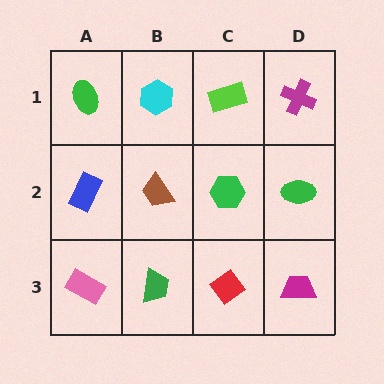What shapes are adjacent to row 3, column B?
A brown trapezoid (row 2, column B), a pink rectangle (row 3, column A), a red diamond (row 3, column C).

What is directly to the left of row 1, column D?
A lime rectangle.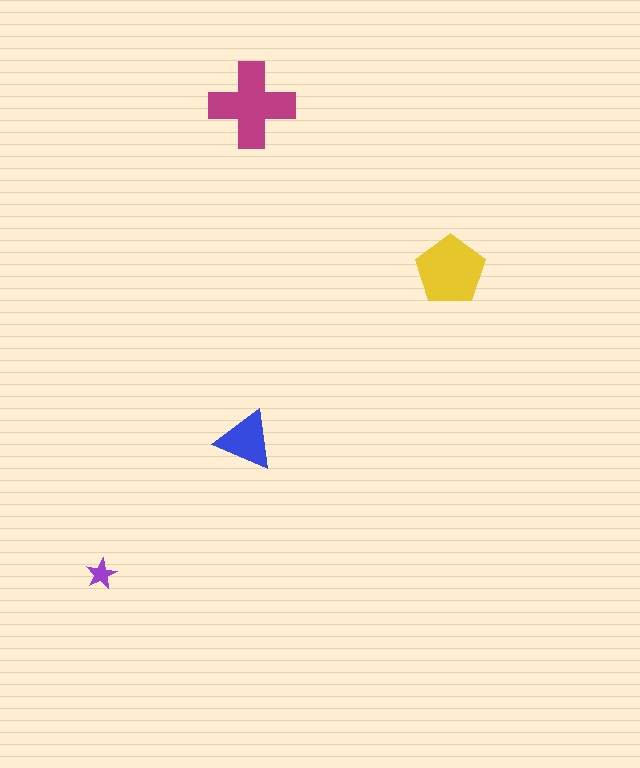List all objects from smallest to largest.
The purple star, the blue triangle, the yellow pentagon, the magenta cross.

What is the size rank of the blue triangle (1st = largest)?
3rd.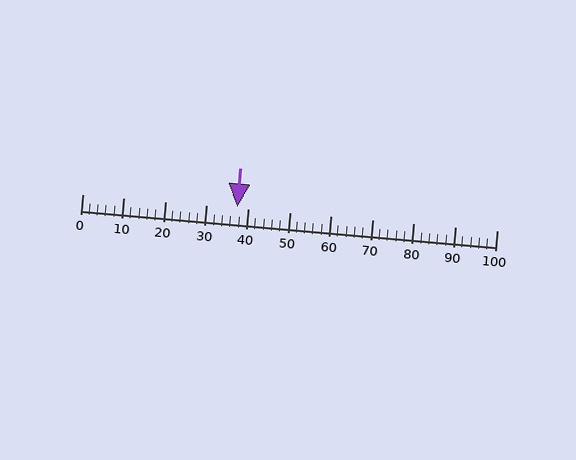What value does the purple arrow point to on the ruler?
The purple arrow points to approximately 37.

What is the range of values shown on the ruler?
The ruler shows values from 0 to 100.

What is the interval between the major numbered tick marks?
The major tick marks are spaced 10 units apart.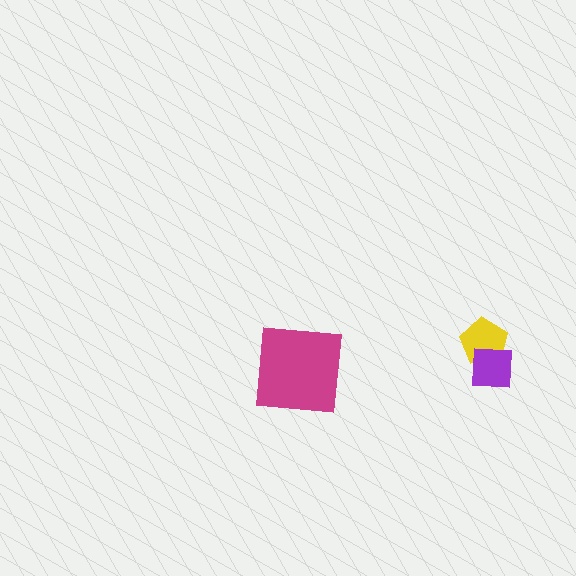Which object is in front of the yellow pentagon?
The purple square is in front of the yellow pentagon.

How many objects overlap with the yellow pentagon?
1 object overlaps with the yellow pentagon.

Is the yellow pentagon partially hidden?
Yes, it is partially covered by another shape.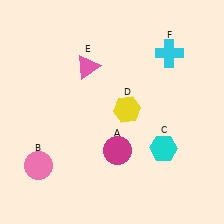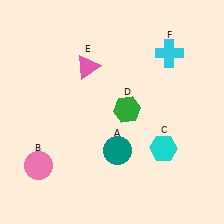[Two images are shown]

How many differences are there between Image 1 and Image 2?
There are 2 differences between the two images.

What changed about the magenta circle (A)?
In Image 1, A is magenta. In Image 2, it changed to teal.